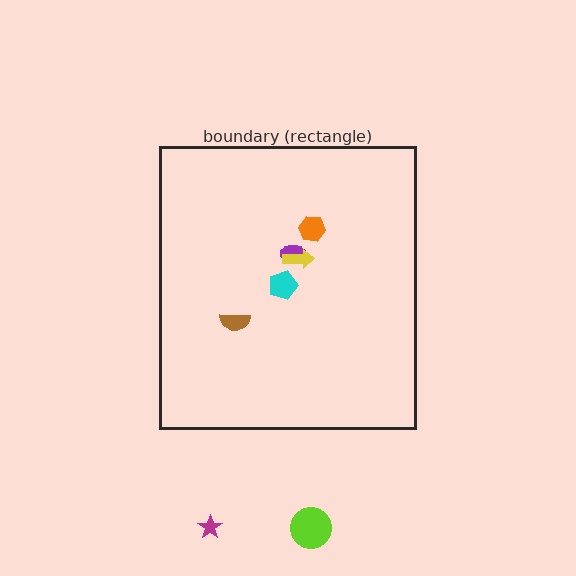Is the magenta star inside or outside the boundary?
Outside.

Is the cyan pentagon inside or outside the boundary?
Inside.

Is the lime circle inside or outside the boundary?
Outside.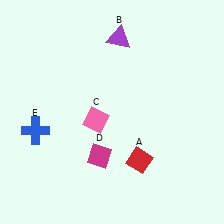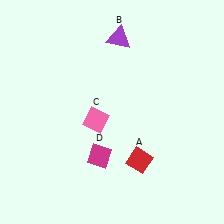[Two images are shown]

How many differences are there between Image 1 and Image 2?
There is 1 difference between the two images.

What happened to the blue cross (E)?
The blue cross (E) was removed in Image 2. It was in the bottom-left area of Image 1.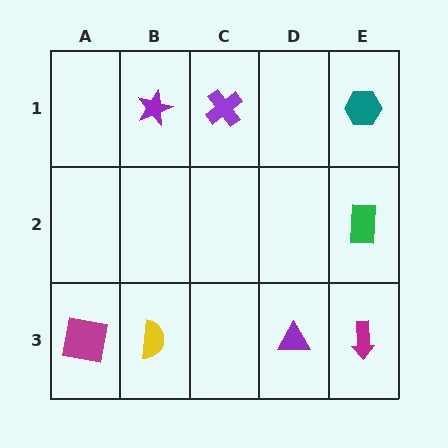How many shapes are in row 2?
1 shape.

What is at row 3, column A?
A magenta square.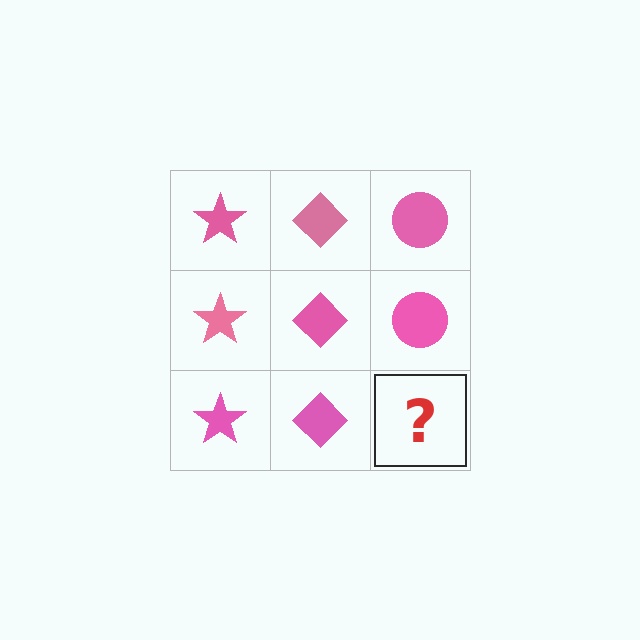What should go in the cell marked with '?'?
The missing cell should contain a pink circle.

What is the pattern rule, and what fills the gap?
The rule is that each column has a consistent shape. The gap should be filled with a pink circle.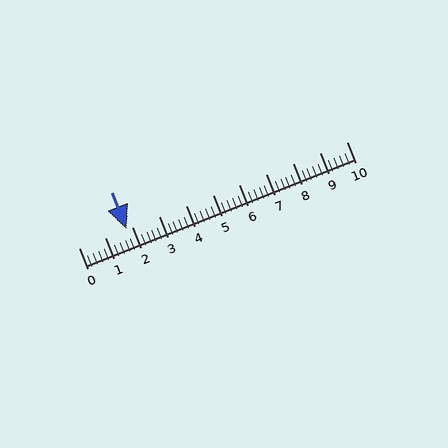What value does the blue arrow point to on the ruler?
The blue arrow points to approximately 1.8.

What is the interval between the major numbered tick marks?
The major tick marks are spaced 1 units apart.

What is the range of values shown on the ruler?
The ruler shows values from 0 to 10.